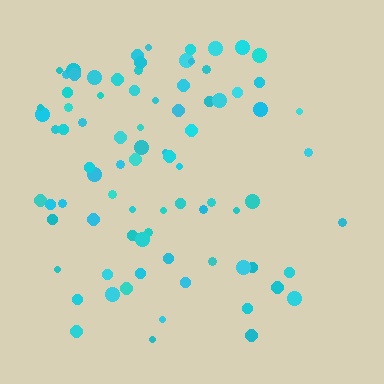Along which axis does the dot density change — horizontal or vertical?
Horizontal.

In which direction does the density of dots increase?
From right to left, with the left side densest.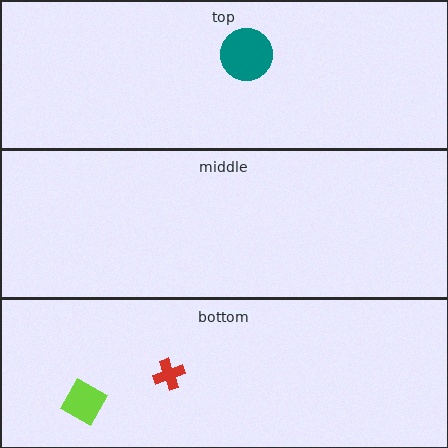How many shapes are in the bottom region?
2.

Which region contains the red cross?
The bottom region.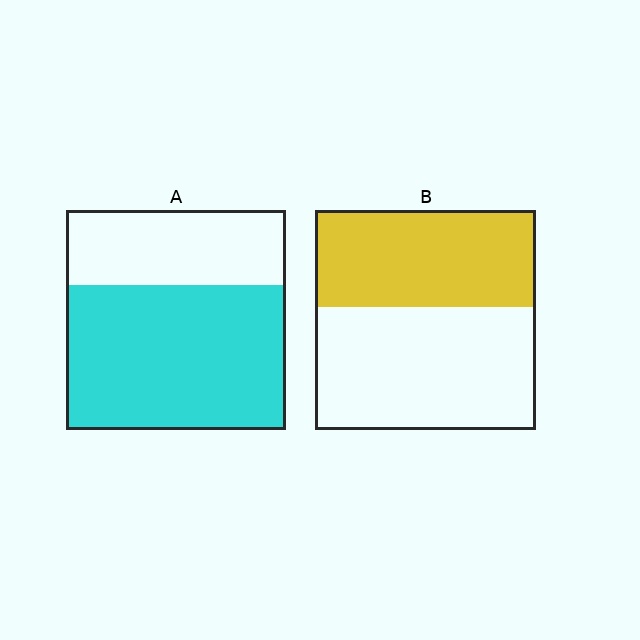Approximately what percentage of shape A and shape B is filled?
A is approximately 65% and B is approximately 45%.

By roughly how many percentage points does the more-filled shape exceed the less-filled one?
By roughly 20 percentage points (A over B).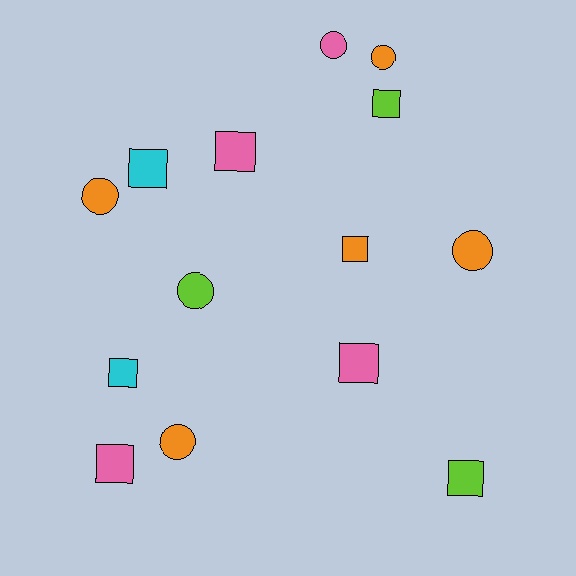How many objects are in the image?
There are 14 objects.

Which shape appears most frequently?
Square, with 8 objects.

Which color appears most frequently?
Orange, with 5 objects.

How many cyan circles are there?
There are no cyan circles.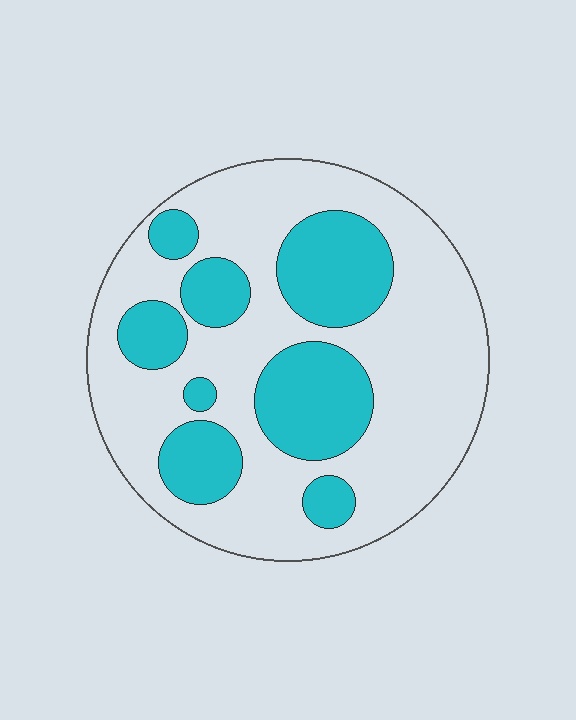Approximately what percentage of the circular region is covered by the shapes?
Approximately 30%.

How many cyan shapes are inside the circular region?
8.